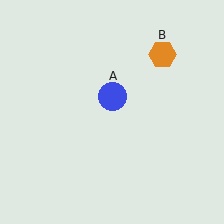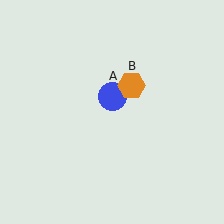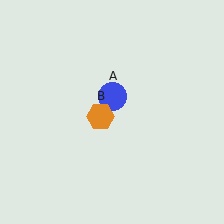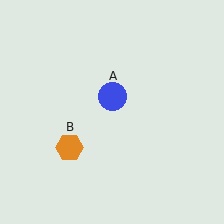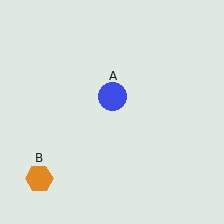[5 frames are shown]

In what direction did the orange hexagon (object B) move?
The orange hexagon (object B) moved down and to the left.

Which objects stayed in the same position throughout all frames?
Blue circle (object A) remained stationary.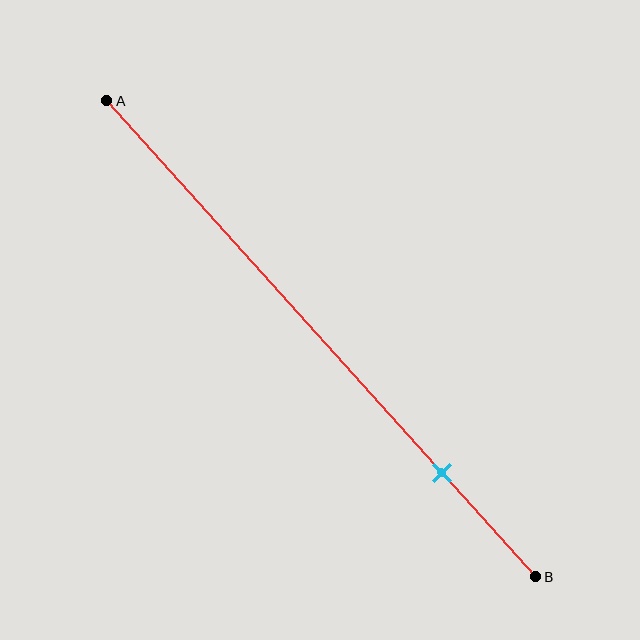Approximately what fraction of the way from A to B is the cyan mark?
The cyan mark is approximately 80% of the way from A to B.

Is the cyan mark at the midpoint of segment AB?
No, the mark is at about 80% from A, not at the 50% midpoint.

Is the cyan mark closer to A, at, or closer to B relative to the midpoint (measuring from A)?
The cyan mark is closer to point B than the midpoint of segment AB.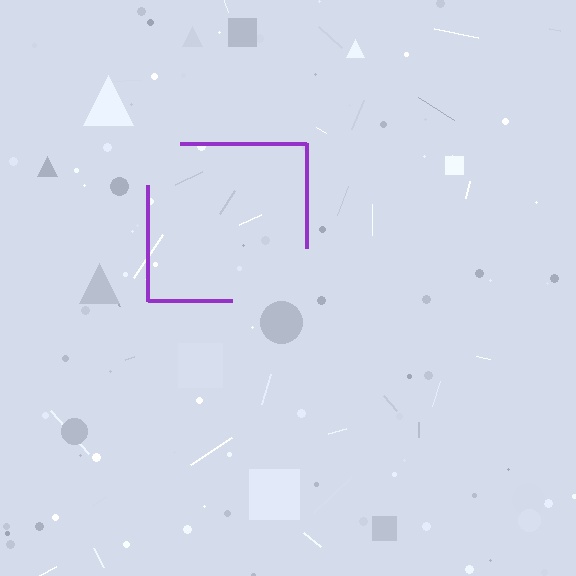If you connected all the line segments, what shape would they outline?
They would outline a square.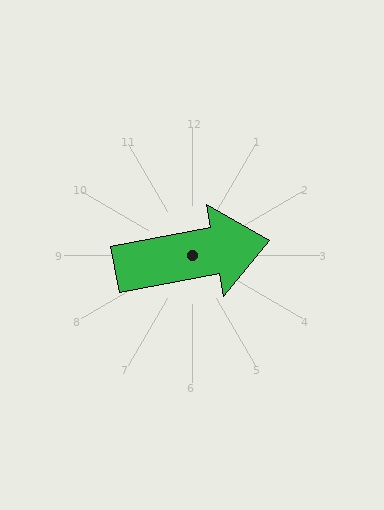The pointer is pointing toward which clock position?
Roughly 3 o'clock.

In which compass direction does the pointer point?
East.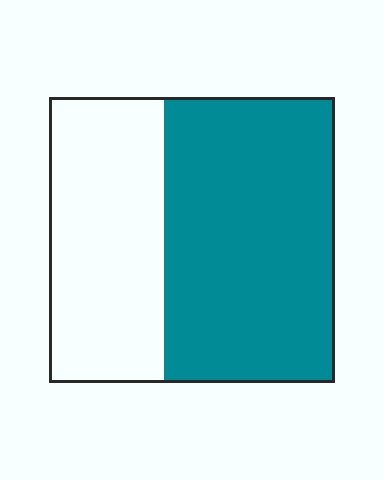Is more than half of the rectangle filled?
Yes.